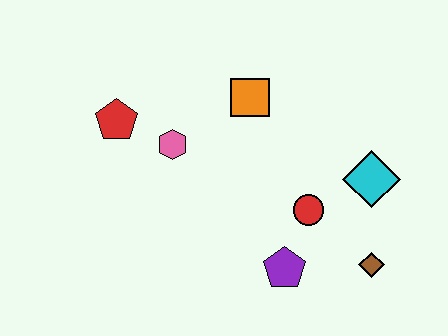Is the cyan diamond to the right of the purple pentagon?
Yes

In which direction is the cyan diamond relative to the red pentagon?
The cyan diamond is to the right of the red pentagon.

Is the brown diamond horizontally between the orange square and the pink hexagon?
No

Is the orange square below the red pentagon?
No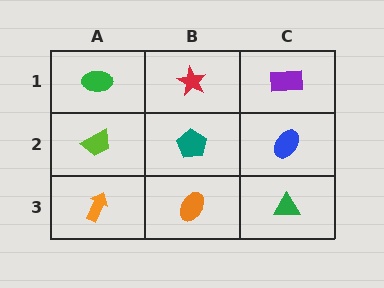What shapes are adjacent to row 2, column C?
A purple rectangle (row 1, column C), a green triangle (row 3, column C), a teal pentagon (row 2, column B).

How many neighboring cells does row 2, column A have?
3.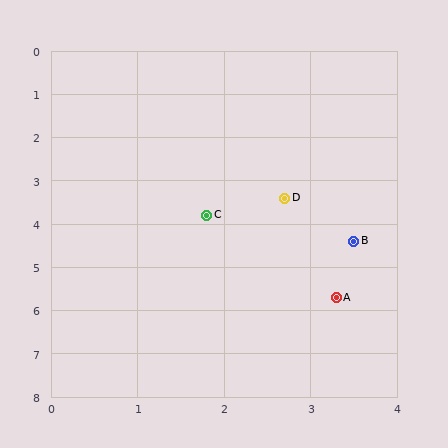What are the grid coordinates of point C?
Point C is at approximately (1.8, 3.8).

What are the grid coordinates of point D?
Point D is at approximately (2.7, 3.4).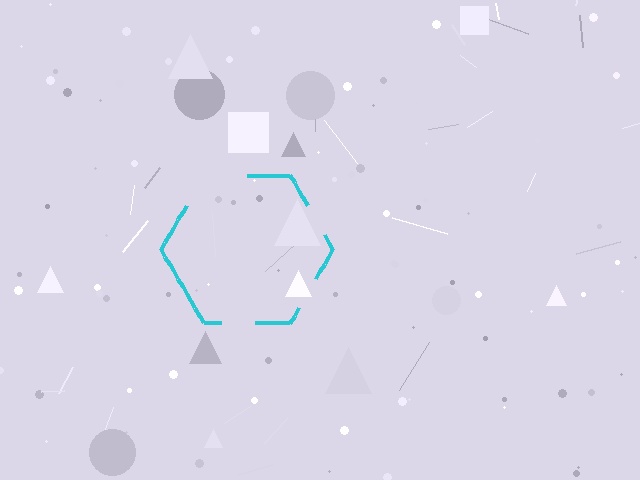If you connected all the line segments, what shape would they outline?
They would outline a hexagon.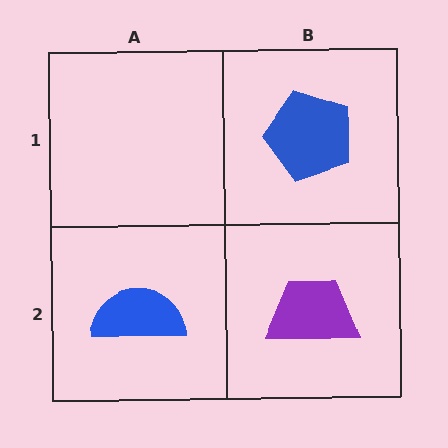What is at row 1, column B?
A blue pentagon.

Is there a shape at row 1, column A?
No, that cell is empty.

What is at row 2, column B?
A purple trapezoid.